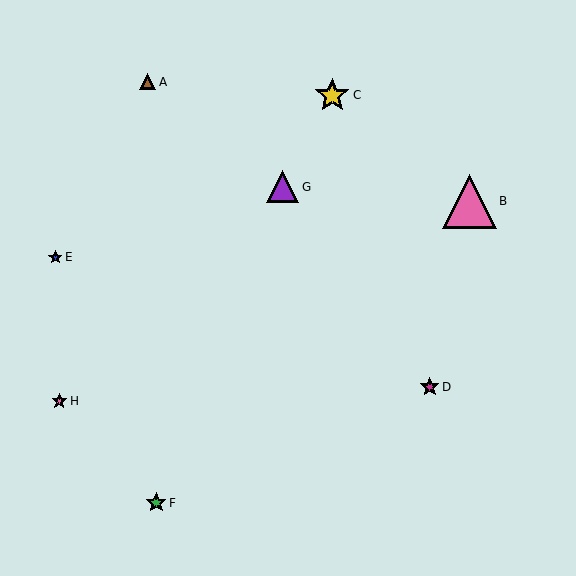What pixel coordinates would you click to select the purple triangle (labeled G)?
Click at (282, 187) to select the purple triangle G.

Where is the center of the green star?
The center of the green star is at (156, 503).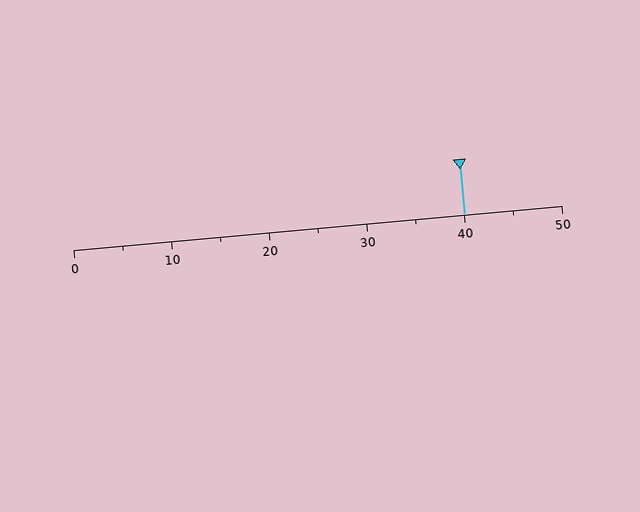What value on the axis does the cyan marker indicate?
The marker indicates approximately 40.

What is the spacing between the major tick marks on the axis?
The major ticks are spaced 10 apart.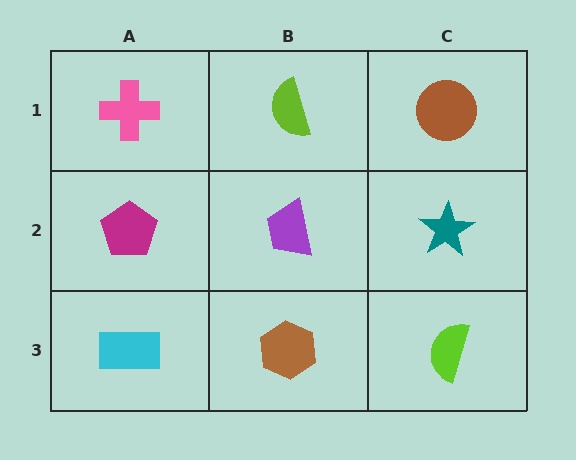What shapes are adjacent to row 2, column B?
A lime semicircle (row 1, column B), a brown hexagon (row 3, column B), a magenta pentagon (row 2, column A), a teal star (row 2, column C).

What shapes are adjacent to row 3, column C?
A teal star (row 2, column C), a brown hexagon (row 3, column B).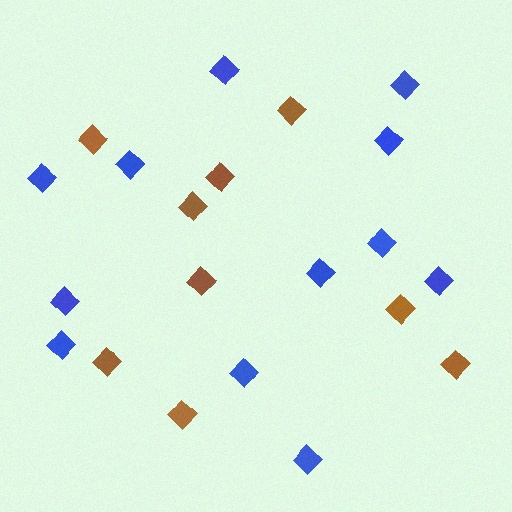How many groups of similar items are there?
There are 2 groups: one group of brown diamonds (9) and one group of blue diamonds (12).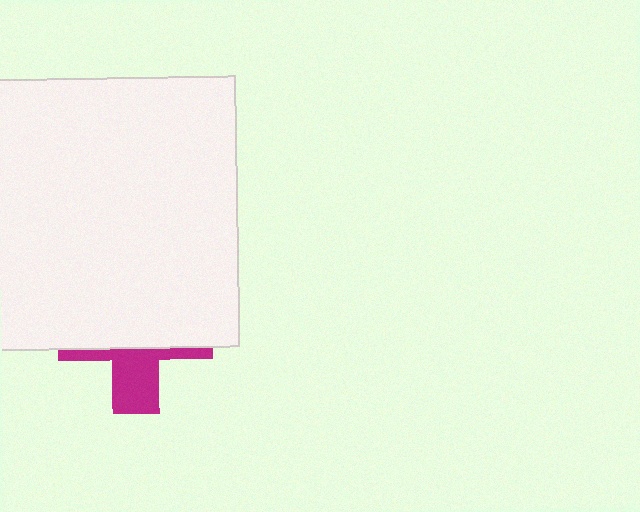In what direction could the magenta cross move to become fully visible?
The magenta cross could move down. That would shift it out from behind the white rectangle entirely.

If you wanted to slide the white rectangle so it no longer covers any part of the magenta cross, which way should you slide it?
Slide it up — that is the most direct way to separate the two shapes.